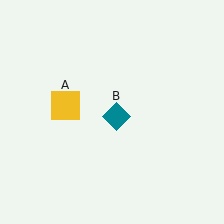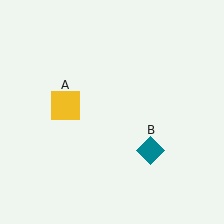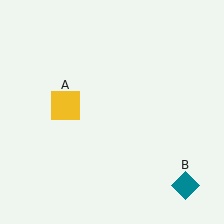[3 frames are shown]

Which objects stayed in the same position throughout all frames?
Yellow square (object A) remained stationary.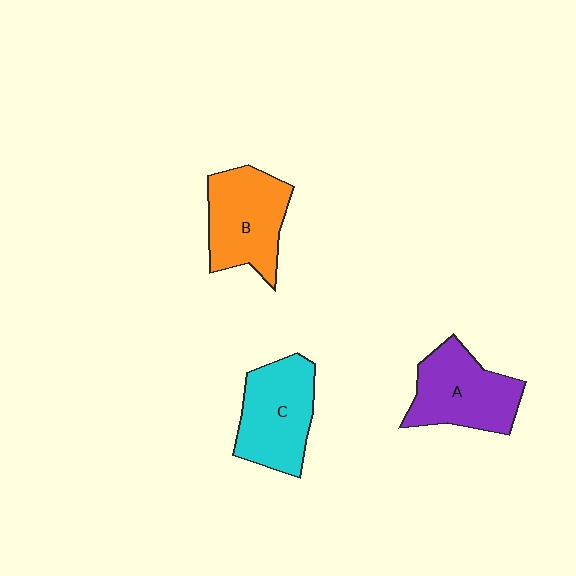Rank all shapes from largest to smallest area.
From largest to smallest: C (cyan), B (orange), A (purple).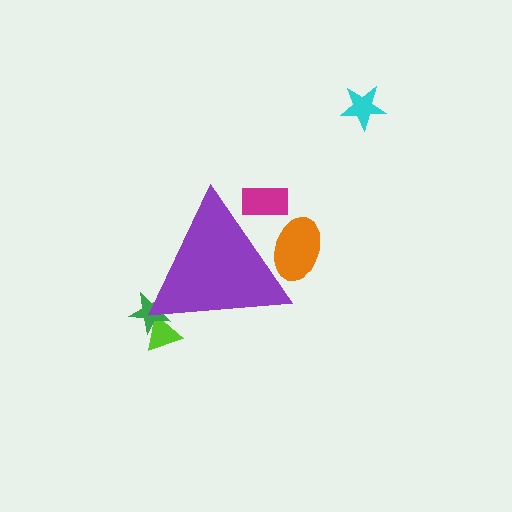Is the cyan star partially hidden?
No, the cyan star is fully visible.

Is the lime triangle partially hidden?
Yes, the lime triangle is partially hidden behind the purple triangle.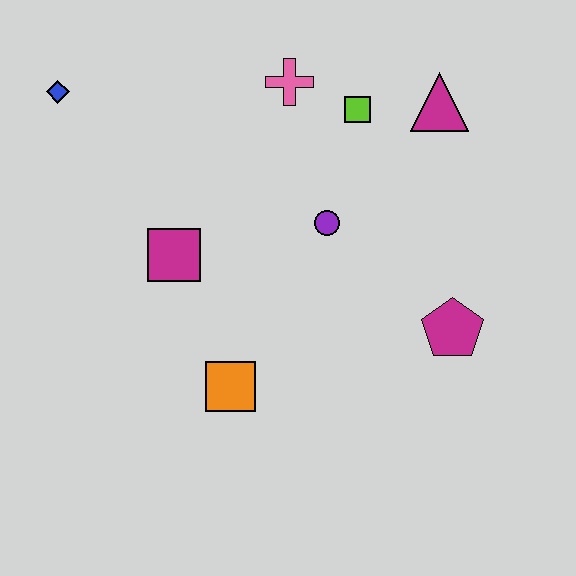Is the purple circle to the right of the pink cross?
Yes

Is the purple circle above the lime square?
No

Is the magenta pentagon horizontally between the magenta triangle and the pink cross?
No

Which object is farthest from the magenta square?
The magenta triangle is farthest from the magenta square.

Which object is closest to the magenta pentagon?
The purple circle is closest to the magenta pentagon.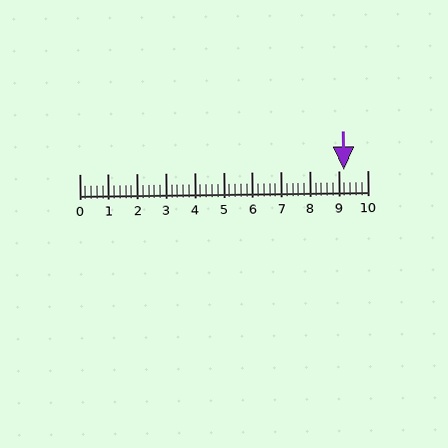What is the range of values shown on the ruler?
The ruler shows values from 0 to 10.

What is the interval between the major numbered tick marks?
The major tick marks are spaced 1 units apart.